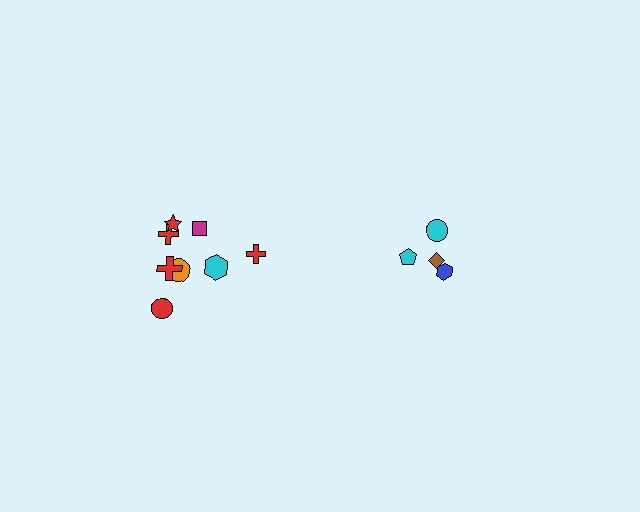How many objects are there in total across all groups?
There are 12 objects.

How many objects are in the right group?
There are 4 objects.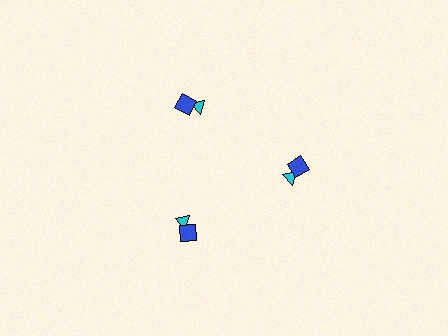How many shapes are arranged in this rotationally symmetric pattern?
There are 6 shapes, arranged in 3 groups of 2.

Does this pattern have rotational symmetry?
Yes, this pattern has 3-fold rotational symmetry. It looks the same after rotating 120 degrees around the center.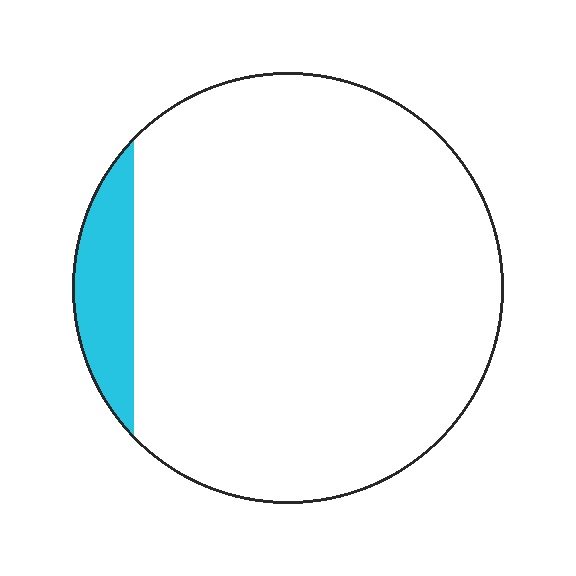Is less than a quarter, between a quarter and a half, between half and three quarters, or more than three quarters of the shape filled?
Less than a quarter.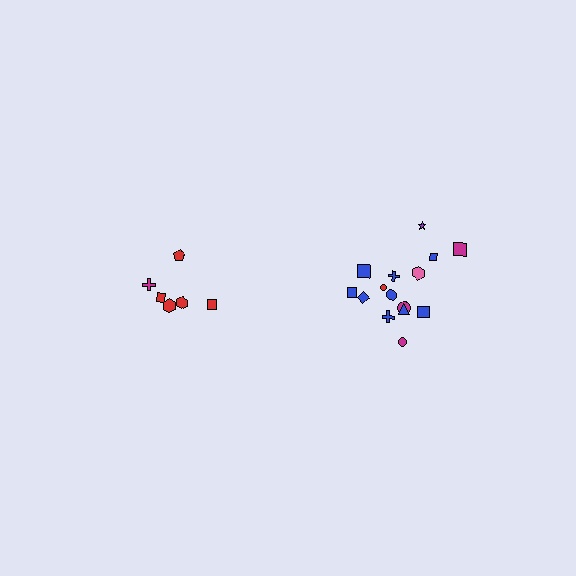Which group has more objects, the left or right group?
The right group.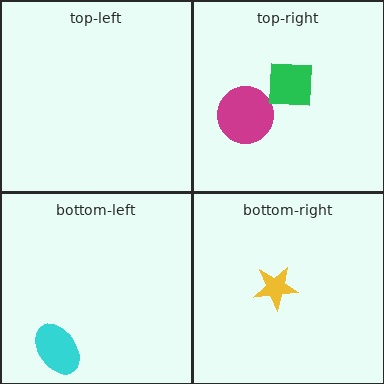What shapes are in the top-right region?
The magenta circle, the green square.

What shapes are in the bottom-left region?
The cyan ellipse.